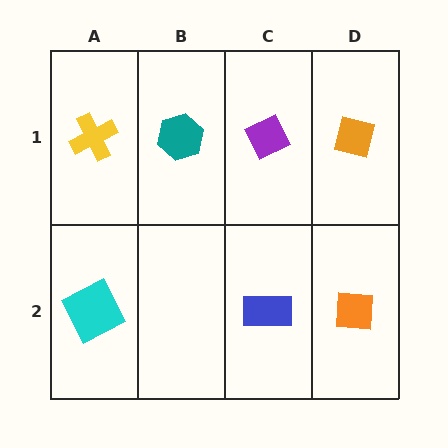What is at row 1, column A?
A yellow cross.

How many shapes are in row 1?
4 shapes.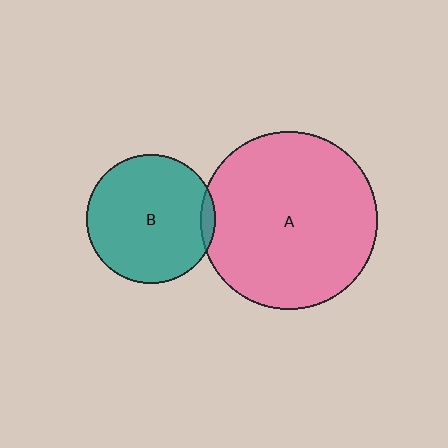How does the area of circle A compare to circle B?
Approximately 1.9 times.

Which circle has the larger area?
Circle A (pink).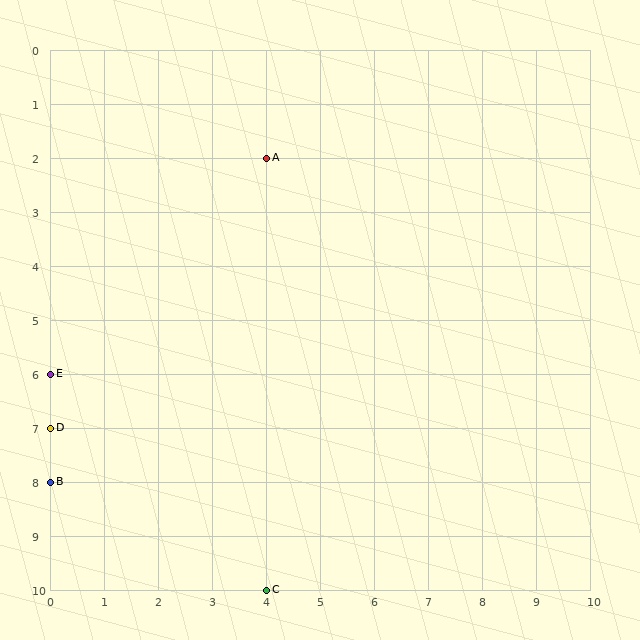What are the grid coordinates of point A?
Point A is at grid coordinates (4, 2).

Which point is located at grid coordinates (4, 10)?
Point C is at (4, 10).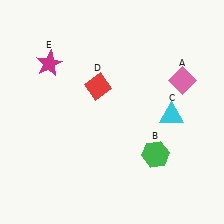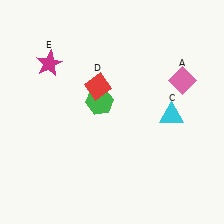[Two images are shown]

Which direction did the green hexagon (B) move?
The green hexagon (B) moved left.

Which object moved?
The green hexagon (B) moved left.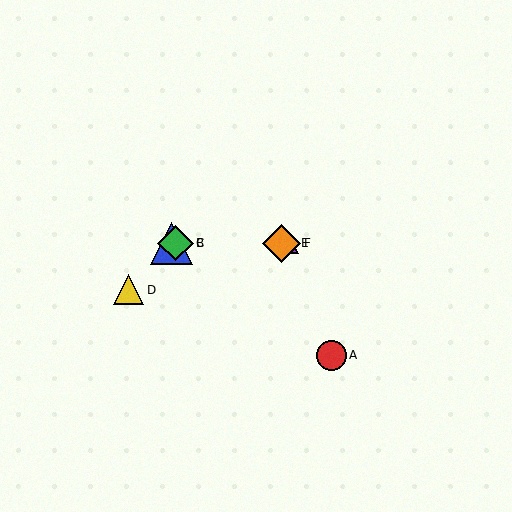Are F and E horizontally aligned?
Yes, both are at y≈243.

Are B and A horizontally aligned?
No, B is at y≈243 and A is at y≈355.